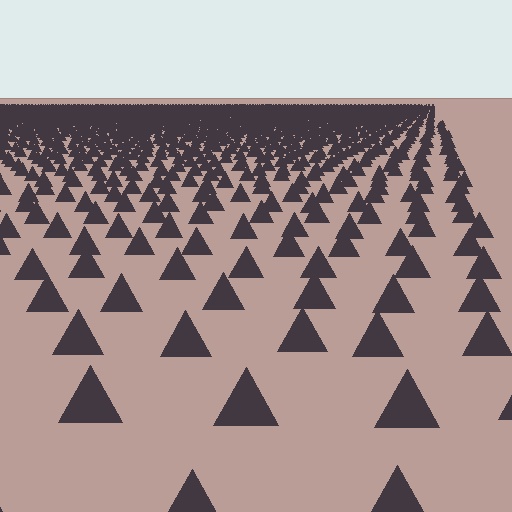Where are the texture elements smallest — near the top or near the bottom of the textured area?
Near the top.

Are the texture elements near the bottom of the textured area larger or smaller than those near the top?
Larger. Near the bottom, elements are closer to the viewer and appear at a bigger on-screen size.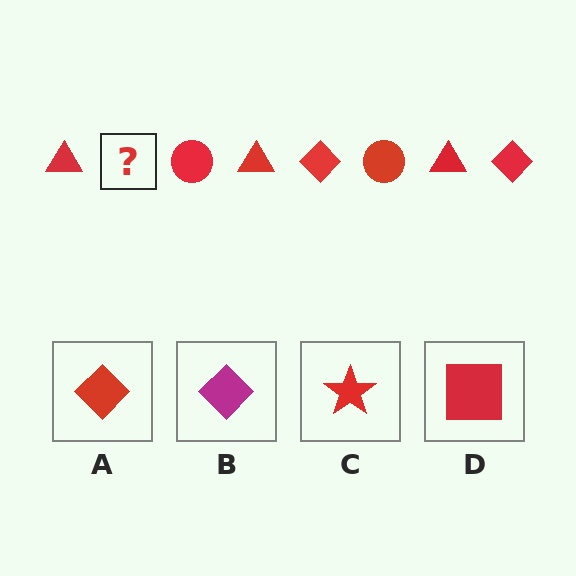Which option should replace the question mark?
Option A.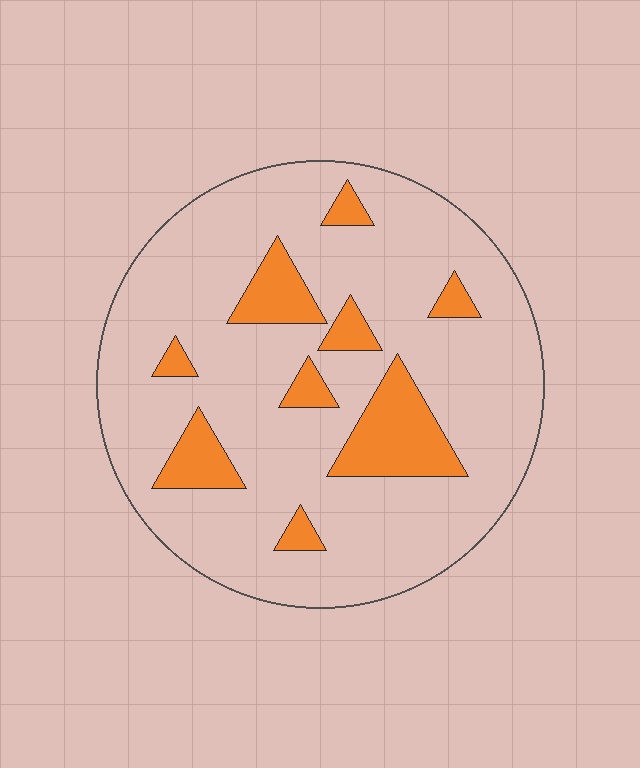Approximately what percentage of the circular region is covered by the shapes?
Approximately 15%.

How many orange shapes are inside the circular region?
9.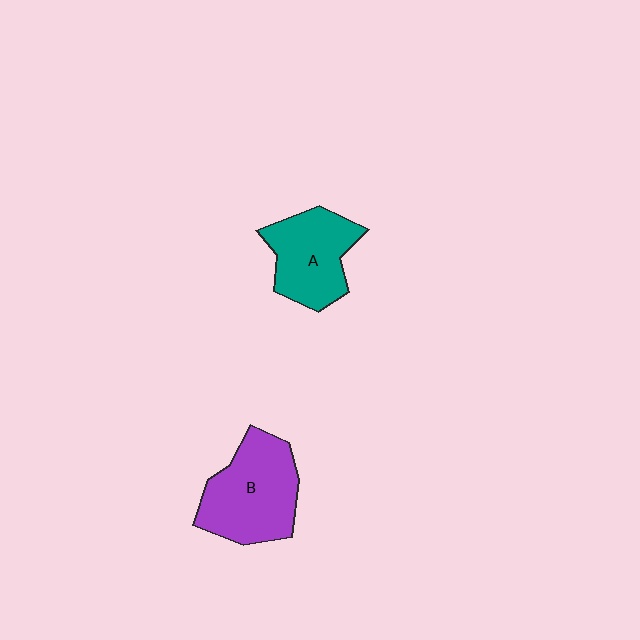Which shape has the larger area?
Shape B (purple).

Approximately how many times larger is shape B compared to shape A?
Approximately 1.2 times.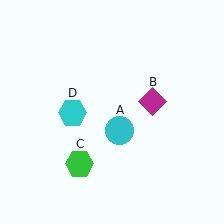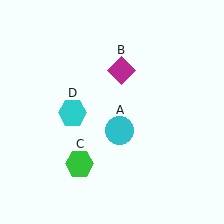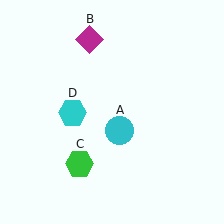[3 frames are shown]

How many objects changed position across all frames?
1 object changed position: magenta diamond (object B).